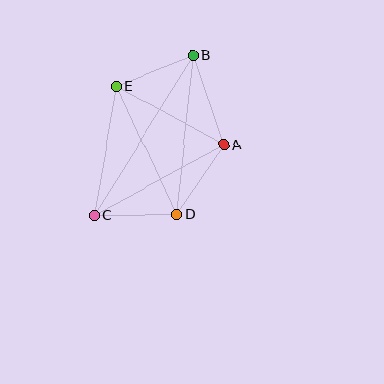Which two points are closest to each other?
Points C and D are closest to each other.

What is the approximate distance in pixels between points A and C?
The distance between A and C is approximately 147 pixels.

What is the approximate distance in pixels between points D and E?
The distance between D and E is approximately 142 pixels.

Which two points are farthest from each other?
Points B and C are farthest from each other.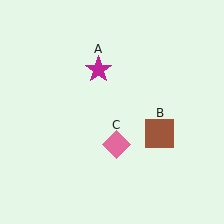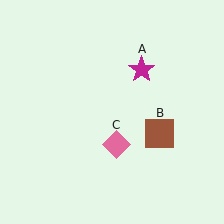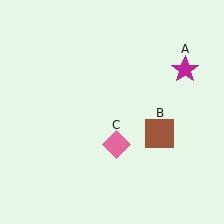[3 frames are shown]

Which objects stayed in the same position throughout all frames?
Brown square (object B) and pink diamond (object C) remained stationary.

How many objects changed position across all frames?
1 object changed position: magenta star (object A).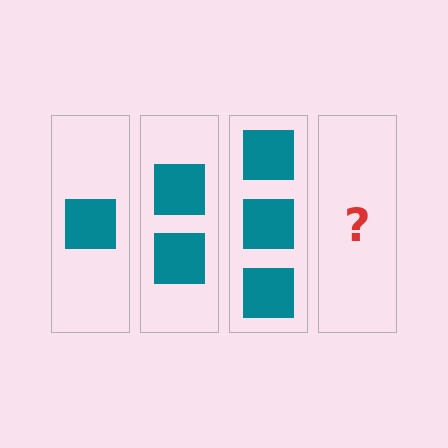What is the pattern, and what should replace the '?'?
The pattern is that each step adds one more square. The '?' should be 4 squares.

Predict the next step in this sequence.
The next step is 4 squares.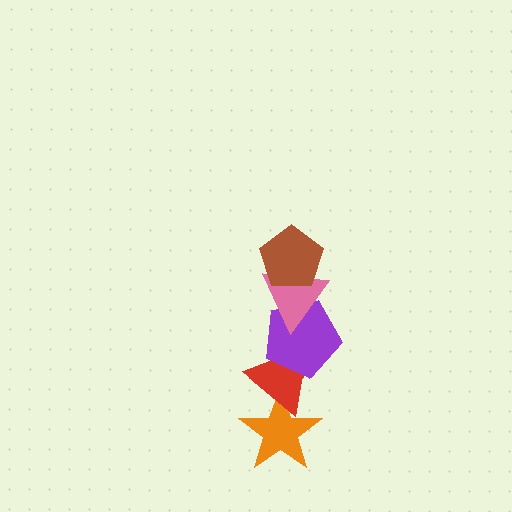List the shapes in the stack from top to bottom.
From top to bottom: the brown pentagon, the pink triangle, the purple pentagon, the red triangle, the orange star.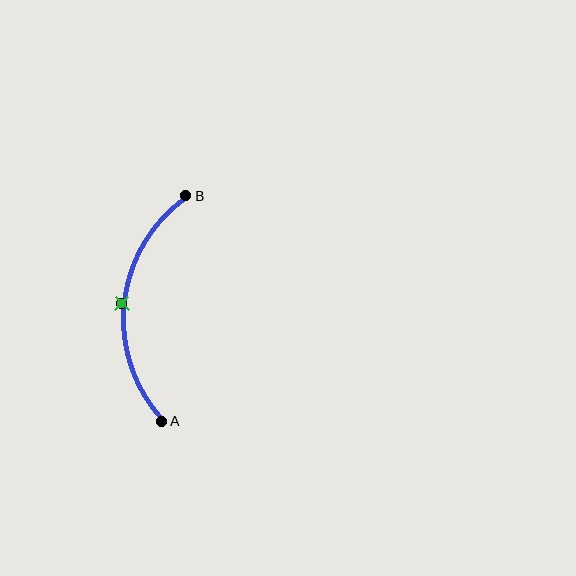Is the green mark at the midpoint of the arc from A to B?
Yes. The green mark lies on the arc at equal arc-length from both A and B — it is the arc midpoint.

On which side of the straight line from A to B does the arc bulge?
The arc bulges to the left of the straight line connecting A and B.